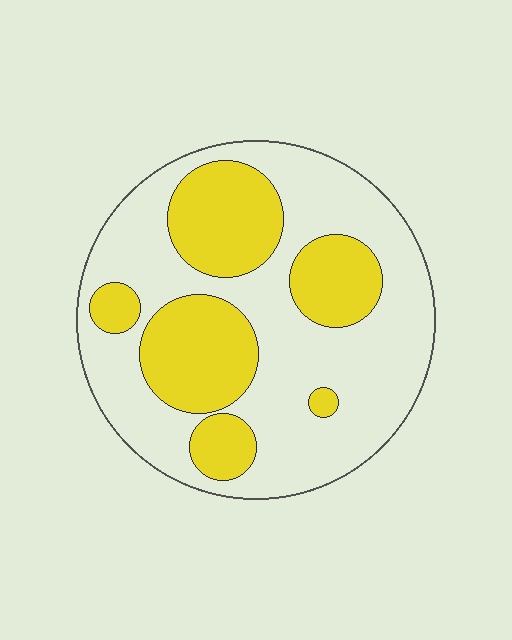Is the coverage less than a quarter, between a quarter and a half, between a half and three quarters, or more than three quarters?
Between a quarter and a half.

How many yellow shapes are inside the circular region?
6.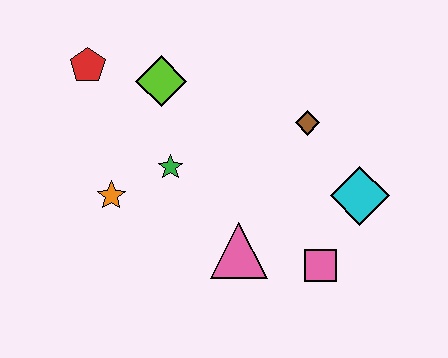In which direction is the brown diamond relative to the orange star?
The brown diamond is to the right of the orange star.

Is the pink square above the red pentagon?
No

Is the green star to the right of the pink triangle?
No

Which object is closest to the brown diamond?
The cyan diamond is closest to the brown diamond.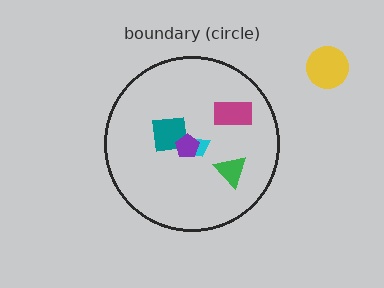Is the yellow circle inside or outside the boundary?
Outside.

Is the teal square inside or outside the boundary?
Inside.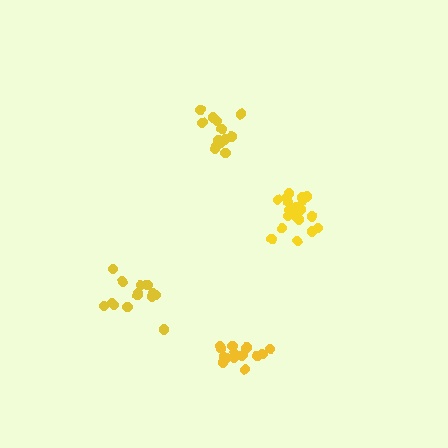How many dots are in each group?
Group 1: 19 dots, Group 2: 15 dots, Group 3: 13 dots, Group 4: 14 dots (61 total).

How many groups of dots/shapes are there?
There are 4 groups.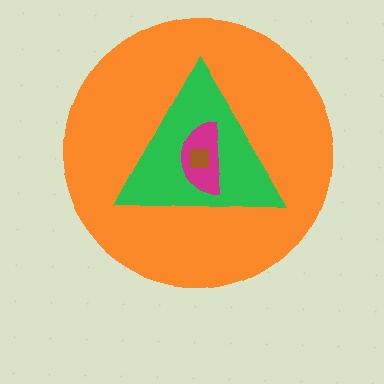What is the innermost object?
The brown square.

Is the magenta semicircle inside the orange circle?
Yes.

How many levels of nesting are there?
4.